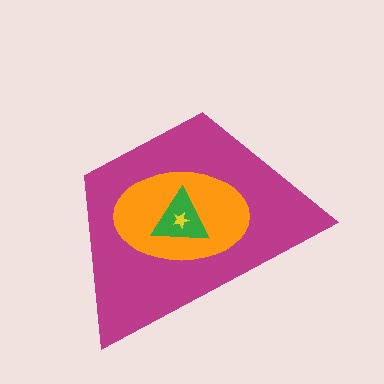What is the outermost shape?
The magenta trapezoid.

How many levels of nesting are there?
4.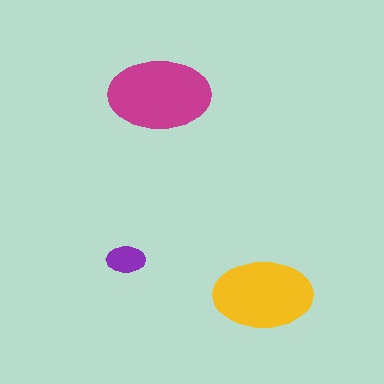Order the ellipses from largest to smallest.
the magenta one, the yellow one, the purple one.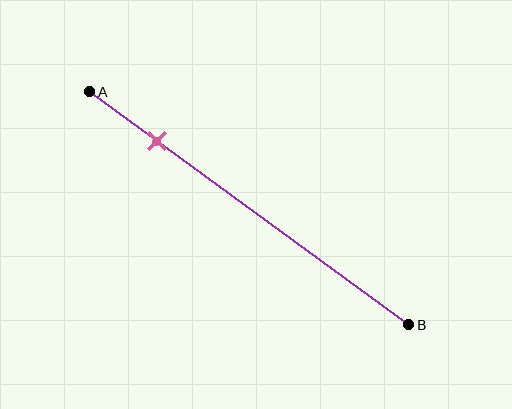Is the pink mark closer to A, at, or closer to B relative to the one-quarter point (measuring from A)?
The pink mark is closer to point A than the one-quarter point of segment AB.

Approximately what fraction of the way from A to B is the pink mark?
The pink mark is approximately 20% of the way from A to B.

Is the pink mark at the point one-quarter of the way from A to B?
No, the mark is at about 20% from A, not at the 25% one-quarter point.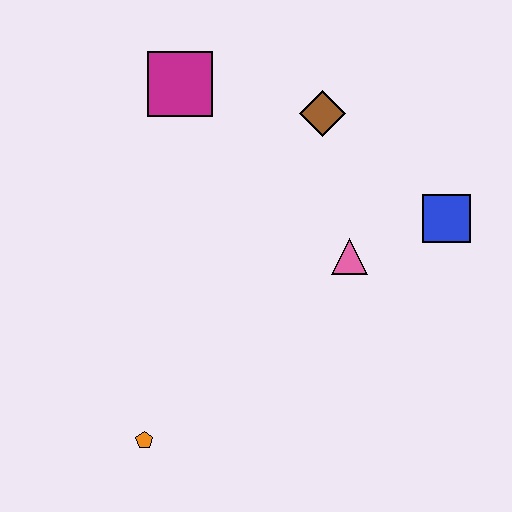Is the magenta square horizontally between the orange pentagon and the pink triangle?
Yes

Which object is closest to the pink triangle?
The blue square is closest to the pink triangle.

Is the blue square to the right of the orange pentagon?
Yes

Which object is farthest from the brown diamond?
The orange pentagon is farthest from the brown diamond.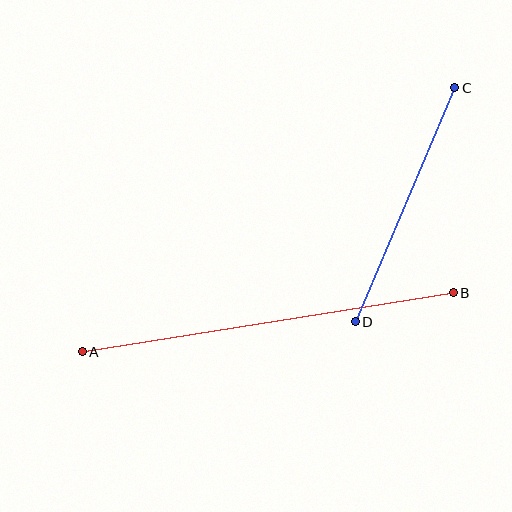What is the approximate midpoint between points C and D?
The midpoint is at approximately (405, 205) pixels.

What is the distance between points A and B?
The distance is approximately 376 pixels.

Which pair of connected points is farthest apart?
Points A and B are farthest apart.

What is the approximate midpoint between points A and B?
The midpoint is at approximately (268, 322) pixels.